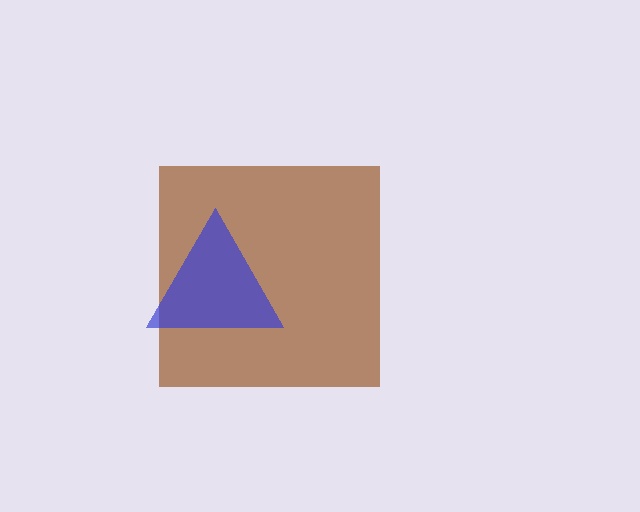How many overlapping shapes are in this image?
There are 2 overlapping shapes in the image.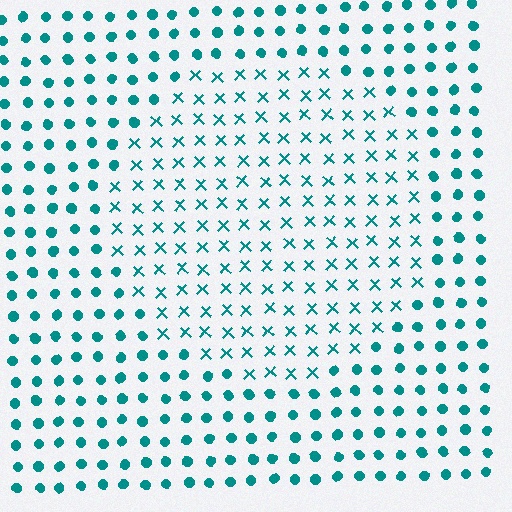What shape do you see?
I see a circle.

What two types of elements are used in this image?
The image uses X marks inside the circle region and circles outside it.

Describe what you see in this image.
The image is filled with small teal elements arranged in a uniform grid. A circle-shaped region contains X marks, while the surrounding area contains circles. The boundary is defined purely by the change in element shape.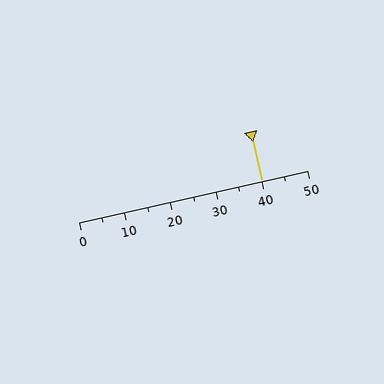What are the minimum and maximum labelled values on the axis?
The axis runs from 0 to 50.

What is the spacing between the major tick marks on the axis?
The major ticks are spaced 10 apart.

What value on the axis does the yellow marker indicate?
The marker indicates approximately 40.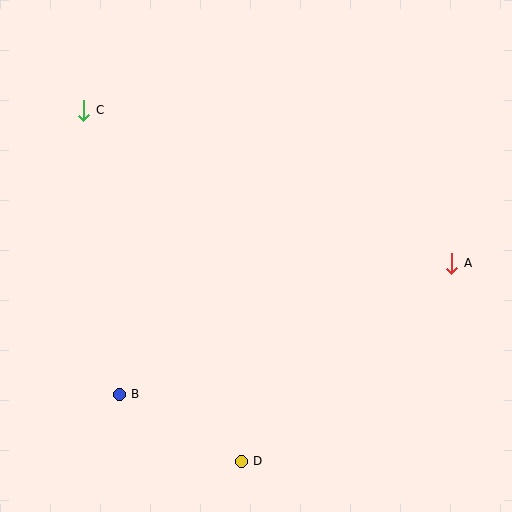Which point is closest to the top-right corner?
Point A is closest to the top-right corner.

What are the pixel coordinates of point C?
Point C is at (84, 110).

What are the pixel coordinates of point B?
Point B is at (119, 394).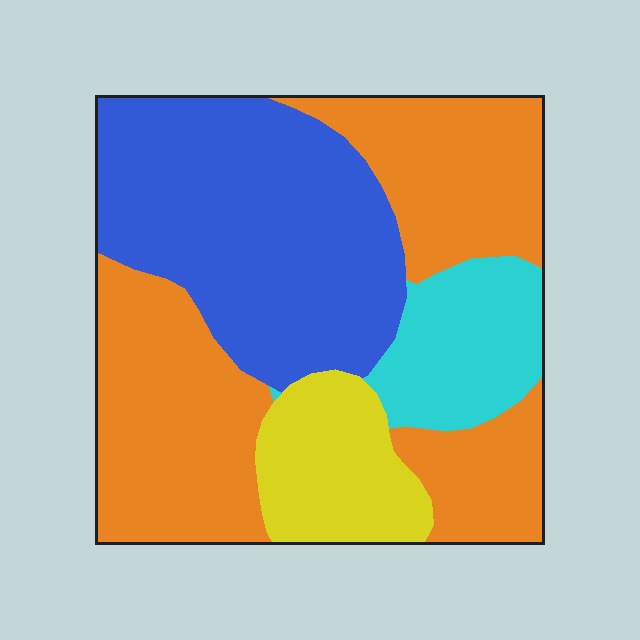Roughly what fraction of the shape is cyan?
Cyan takes up about one eighth (1/8) of the shape.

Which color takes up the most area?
Orange, at roughly 45%.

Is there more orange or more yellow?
Orange.